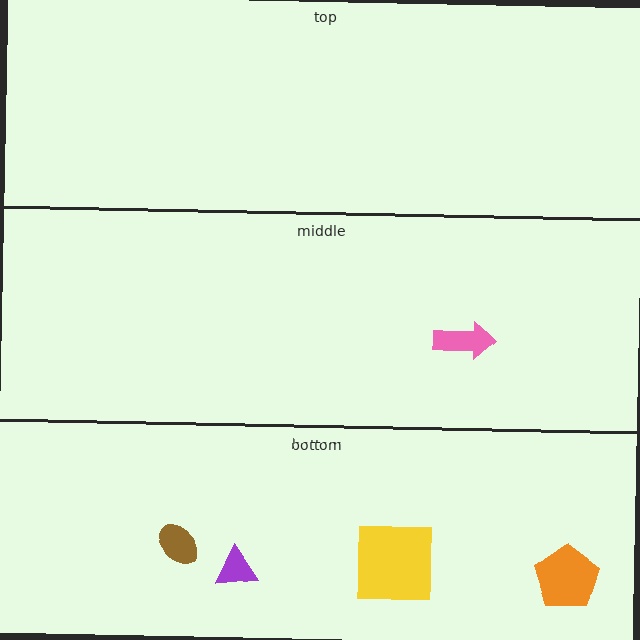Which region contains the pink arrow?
The middle region.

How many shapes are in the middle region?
1.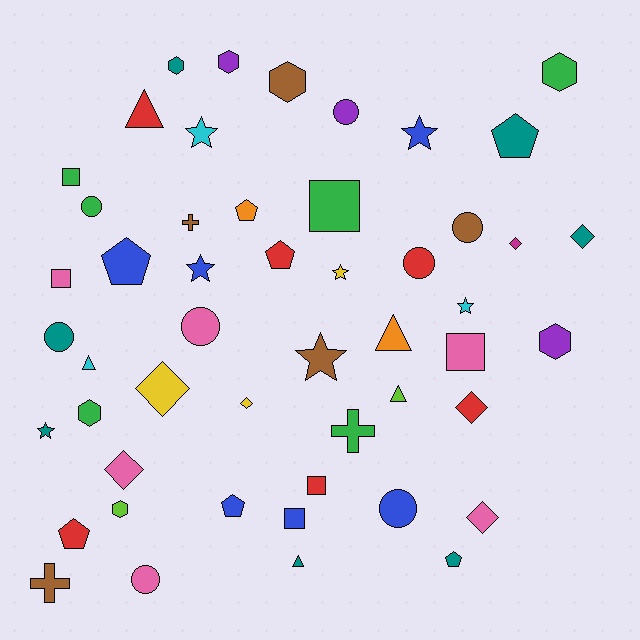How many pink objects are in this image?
There are 6 pink objects.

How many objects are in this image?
There are 50 objects.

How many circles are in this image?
There are 8 circles.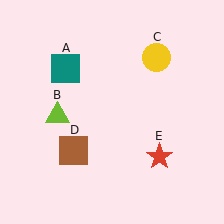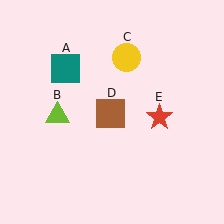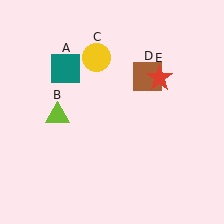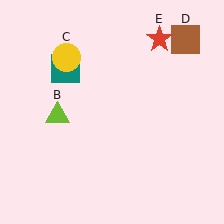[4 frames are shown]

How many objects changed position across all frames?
3 objects changed position: yellow circle (object C), brown square (object D), red star (object E).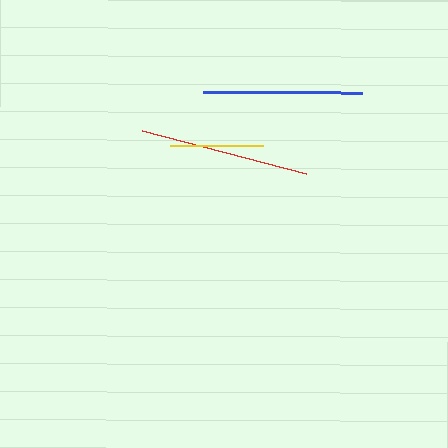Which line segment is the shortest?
The yellow line is the shortest at approximately 93 pixels.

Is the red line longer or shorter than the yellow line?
The red line is longer than the yellow line.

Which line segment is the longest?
The red line is the longest at approximately 169 pixels.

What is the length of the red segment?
The red segment is approximately 169 pixels long.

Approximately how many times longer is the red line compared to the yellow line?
The red line is approximately 1.8 times the length of the yellow line.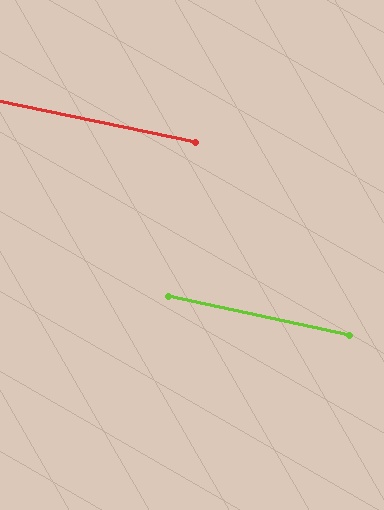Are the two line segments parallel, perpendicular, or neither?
Parallel — their directions differ by only 0.7°.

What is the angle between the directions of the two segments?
Approximately 1 degree.